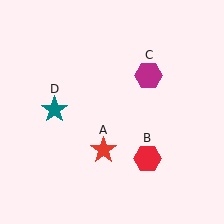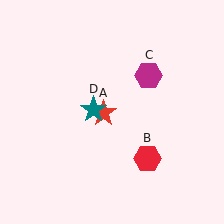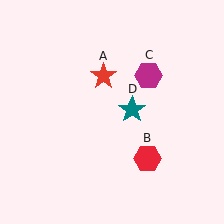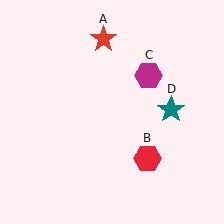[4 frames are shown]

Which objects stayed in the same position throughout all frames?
Red hexagon (object B) and magenta hexagon (object C) remained stationary.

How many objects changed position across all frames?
2 objects changed position: red star (object A), teal star (object D).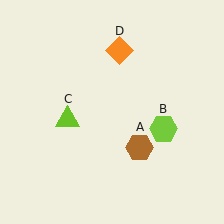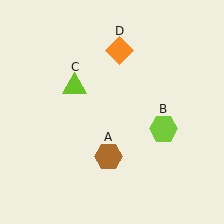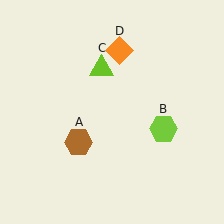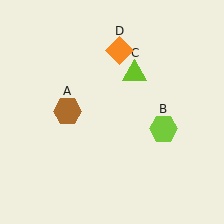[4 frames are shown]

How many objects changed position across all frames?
2 objects changed position: brown hexagon (object A), lime triangle (object C).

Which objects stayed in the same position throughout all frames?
Lime hexagon (object B) and orange diamond (object D) remained stationary.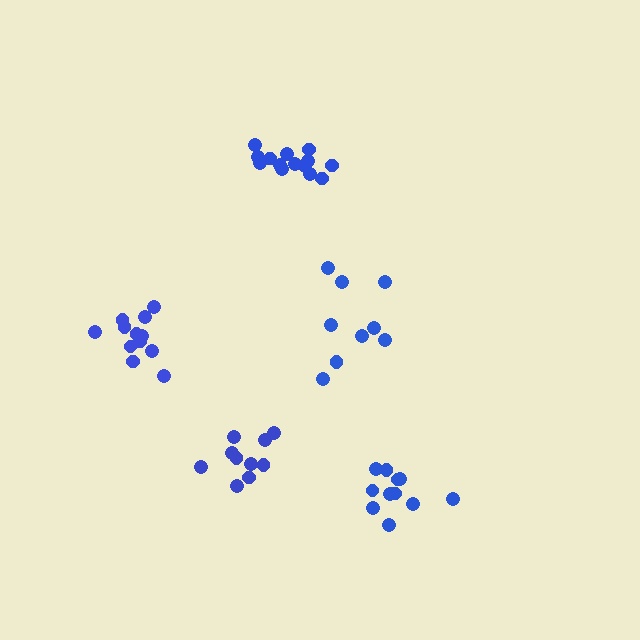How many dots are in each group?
Group 1: 10 dots, Group 2: 11 dots, Group 3: 14 dots, Group 4: 12 dots, Group 5: 9 dots (56 total).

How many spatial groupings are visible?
There are 5 spatial groupings.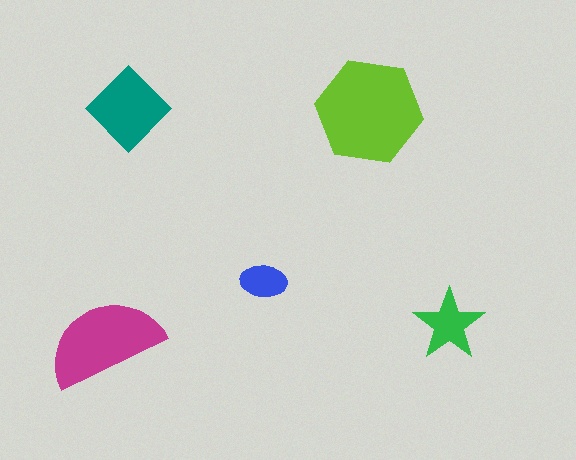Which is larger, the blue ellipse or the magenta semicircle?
The magenta semicircle.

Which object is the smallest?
The blue ellipse.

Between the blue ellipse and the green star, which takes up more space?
The green star.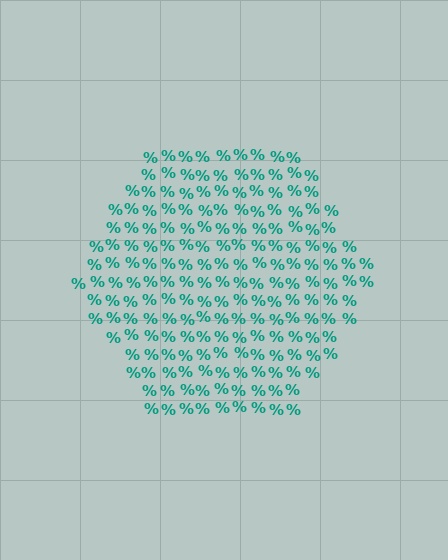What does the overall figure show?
The overall figure shows a hexagon.